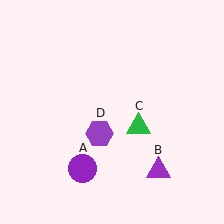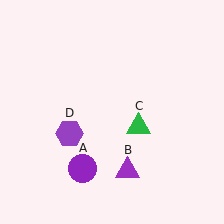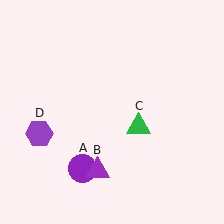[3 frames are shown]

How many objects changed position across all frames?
2 objects changed position: purple triangle (object B), purple hexagon (object D).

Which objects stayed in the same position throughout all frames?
Purple circle (object A) and green triangle (object C) remained stationary.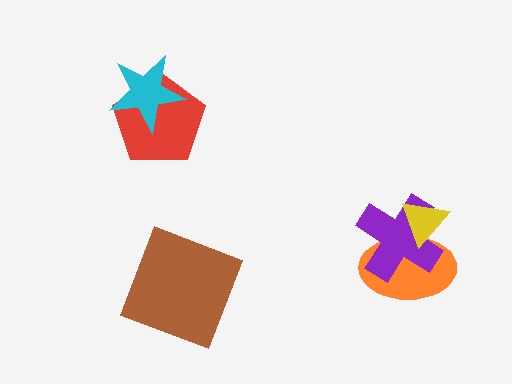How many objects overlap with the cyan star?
1 object overlaps with the cyan star.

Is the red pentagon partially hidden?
Yes, it is partially covered by another shape.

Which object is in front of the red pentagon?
The cyan star is in front of the red pentagon.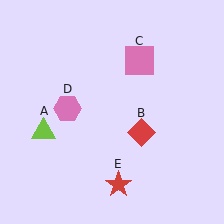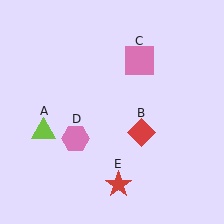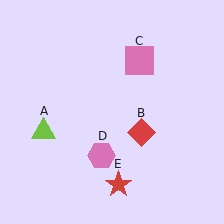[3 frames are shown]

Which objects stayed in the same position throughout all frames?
Lime triangle (object A) and red diamond (object B) and pink square (object C) and red star (object E) remained stationary.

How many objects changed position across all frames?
1 object changed position: pink hexagon (object D).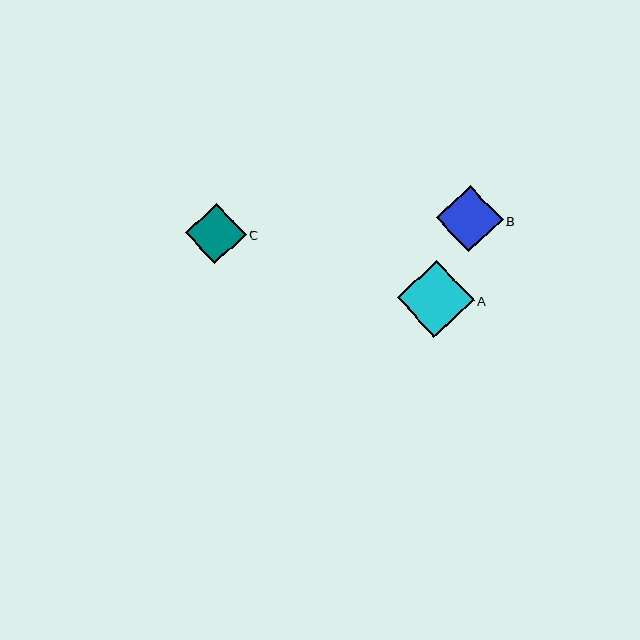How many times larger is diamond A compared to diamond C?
Diamond A is approximately 1.3 times the size of diamond C.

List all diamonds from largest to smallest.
From largest to smallest: A, B, C.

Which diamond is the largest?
Diamond A is the largest with a size of approximately 77 pixels.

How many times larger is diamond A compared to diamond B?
Diamond A is approximately 1.2 times the size of diamond B.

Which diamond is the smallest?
Diamond C is the smallest with a size of approximately 60 pixels.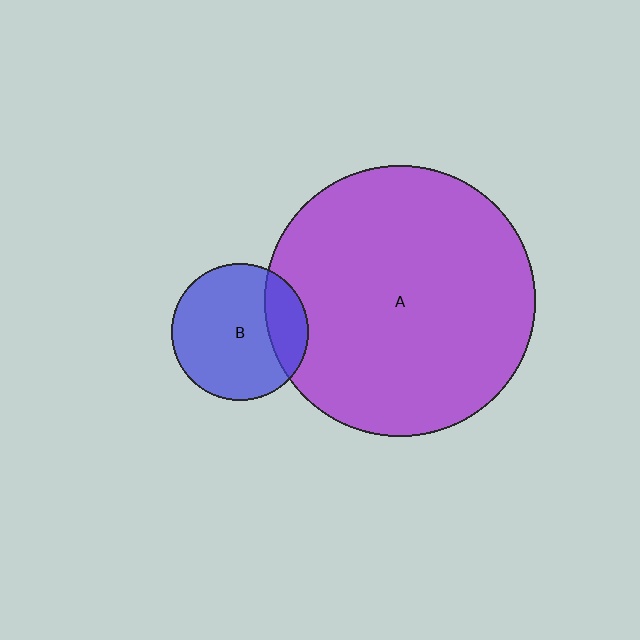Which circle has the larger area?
Circle A (purple).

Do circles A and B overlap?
Yes.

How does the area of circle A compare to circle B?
Approximately 3.9 times.